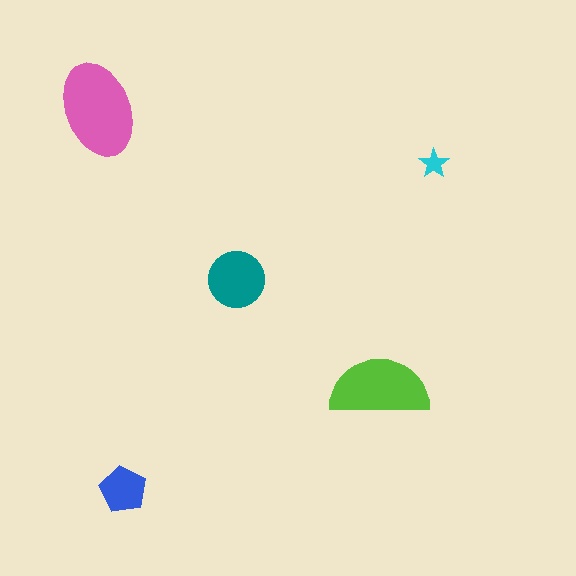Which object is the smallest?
The cyan star.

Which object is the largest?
The pink ellipse.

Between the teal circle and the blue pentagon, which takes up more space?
The teal circle.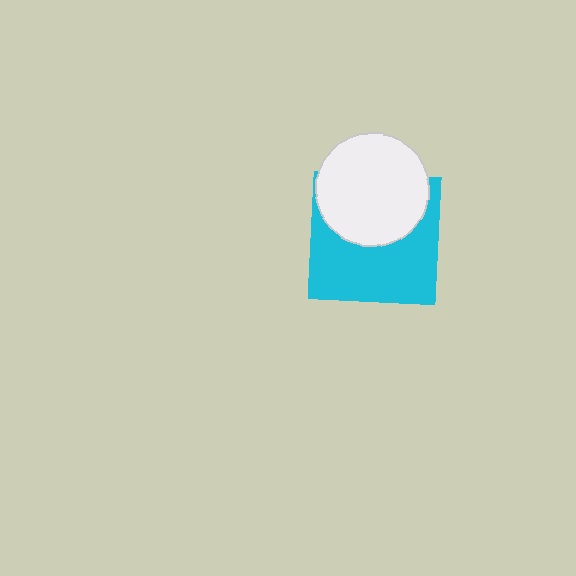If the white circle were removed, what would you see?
You would see the complete cyan square.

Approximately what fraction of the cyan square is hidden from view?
Roughly 43% of the cyan square is hidden behind the white circle.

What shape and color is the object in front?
The object in front is a white circle.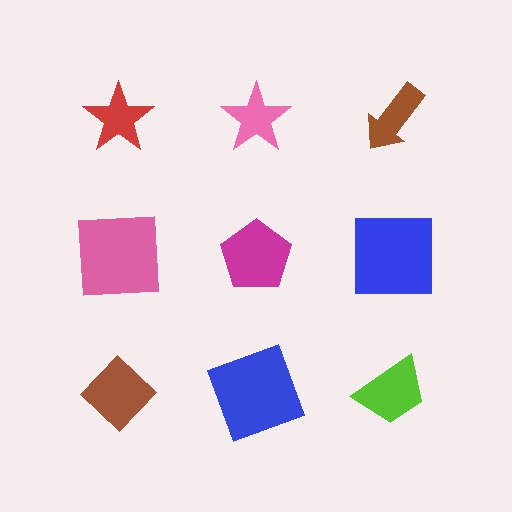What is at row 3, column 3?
A lime trapezoid.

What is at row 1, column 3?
A brown arrow.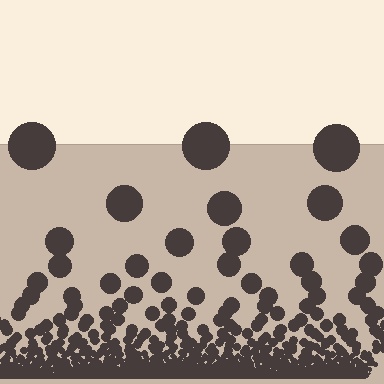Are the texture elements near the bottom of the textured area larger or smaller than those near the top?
Smaller. The gradient is inverted — elements near the bottom are smaller and denser.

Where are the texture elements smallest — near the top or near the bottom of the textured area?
Near the bottom.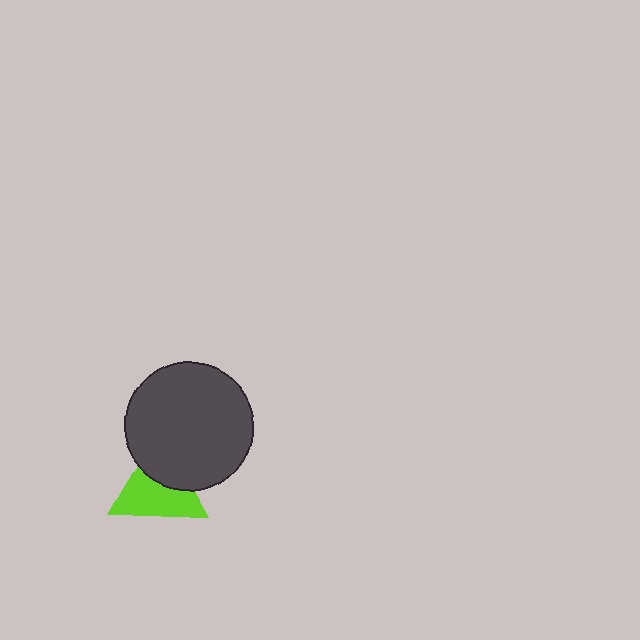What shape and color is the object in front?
The object in front is a dark gray circle.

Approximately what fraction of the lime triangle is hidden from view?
Roughly 38% of the lime triangle is hidden behind the dark gray circle.